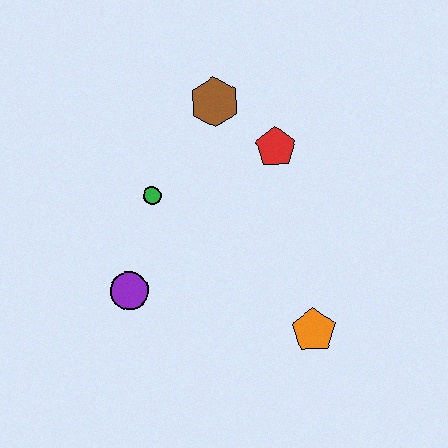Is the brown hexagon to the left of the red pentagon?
Yes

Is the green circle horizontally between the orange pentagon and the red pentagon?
No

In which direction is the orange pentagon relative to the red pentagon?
The orange pentagon is below the red pentagon.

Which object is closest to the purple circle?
The green circle is closest to the purple circle.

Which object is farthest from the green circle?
The orange pentagon is farthest from the green circle.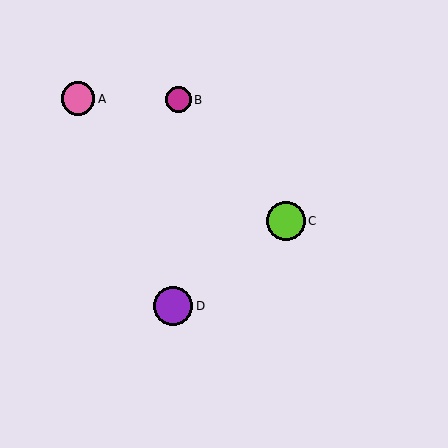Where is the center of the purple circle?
The center of the purple circle is at (173, 306).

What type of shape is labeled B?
Shape B is a magenta circle.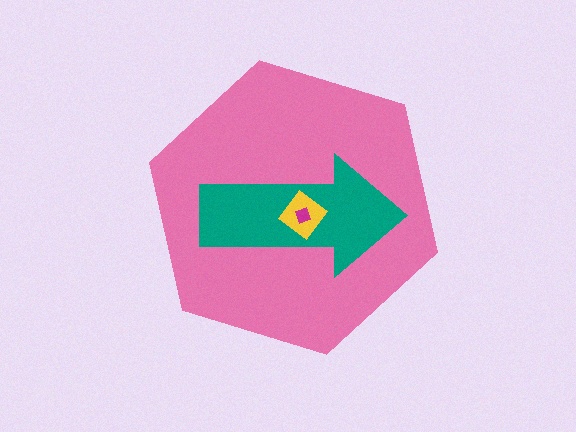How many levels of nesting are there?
4.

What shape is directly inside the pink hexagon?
The teal arrow.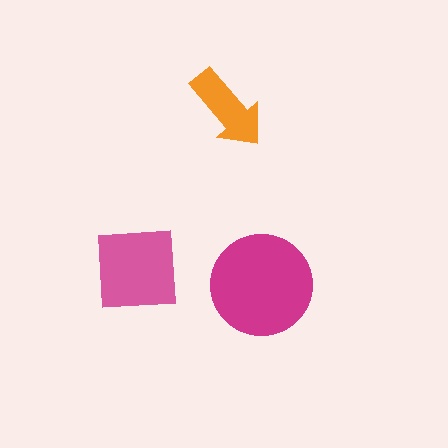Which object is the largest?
The magenta circle.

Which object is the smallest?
The orange arrow.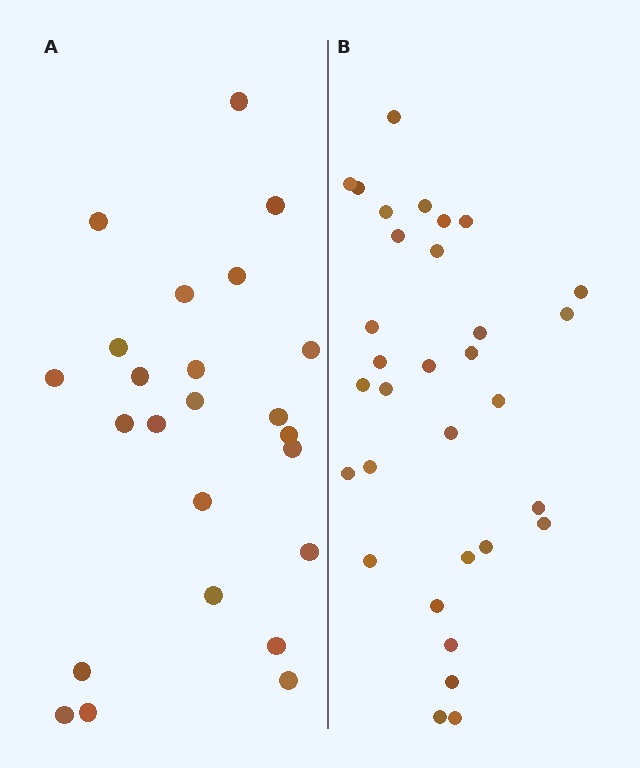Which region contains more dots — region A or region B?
Region B (the right region) has more dots.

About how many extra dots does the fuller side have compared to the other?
Region B has roughly 8 or so more dots than region A.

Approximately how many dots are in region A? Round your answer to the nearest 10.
About 20 dots. (The exact count is 24, which rounds to 20.)